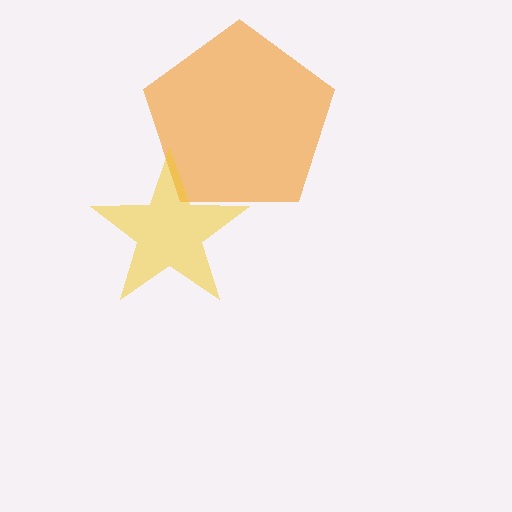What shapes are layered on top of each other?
The layered shapes are: an orange pentagon, a yellow star.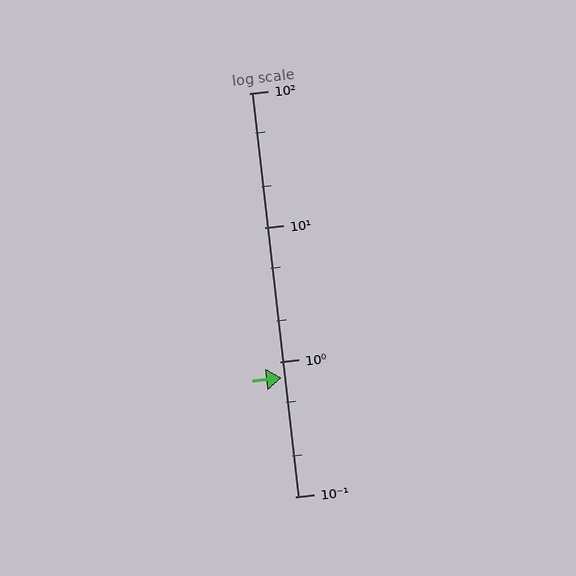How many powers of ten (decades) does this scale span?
The scale spans 3 decades, from 0.1 to 100.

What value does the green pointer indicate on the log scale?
The pointer indicates approximately 0.77.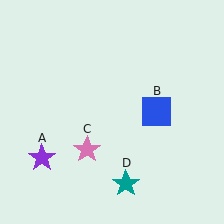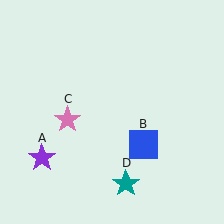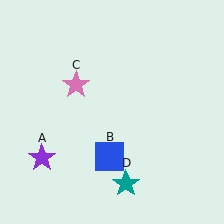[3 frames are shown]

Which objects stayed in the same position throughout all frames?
Purple star (object A) and teal star (object D) remained stationary.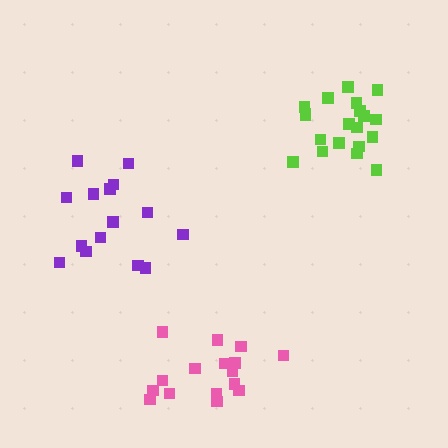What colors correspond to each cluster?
The clusters are colored: purple, pink, lime.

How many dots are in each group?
Group 1: 15 dots, Group 2: 16 dots, Group 3: 20 dots (51 total).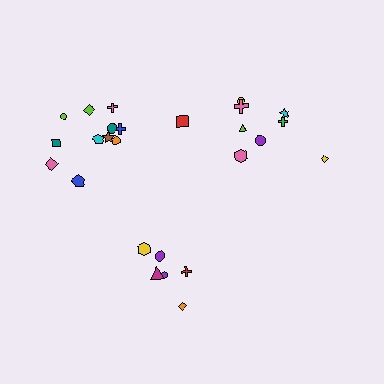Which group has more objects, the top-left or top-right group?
The top-left group.